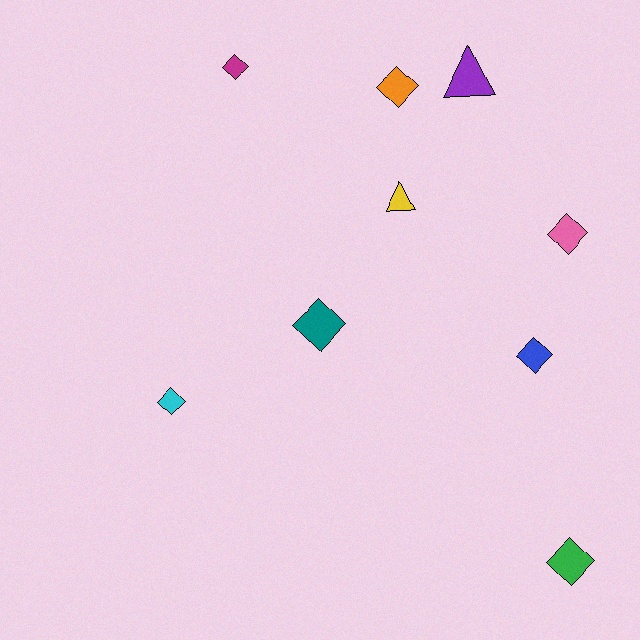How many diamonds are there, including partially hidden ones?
There are 7 diamonds.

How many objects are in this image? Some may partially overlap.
There are 9 objects.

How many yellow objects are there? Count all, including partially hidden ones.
There is 1 yellow object.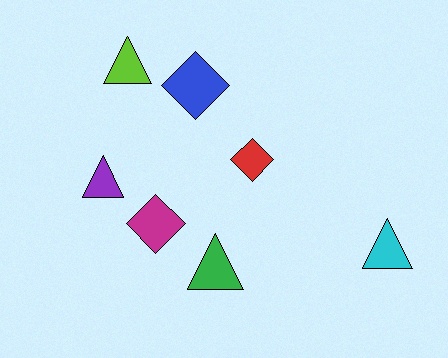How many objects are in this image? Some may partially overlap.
There are 7 objects.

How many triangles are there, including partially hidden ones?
There are 4 triangles.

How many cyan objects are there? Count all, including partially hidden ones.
There is 1 cyan object.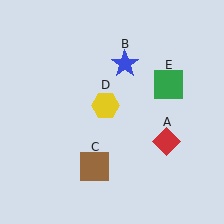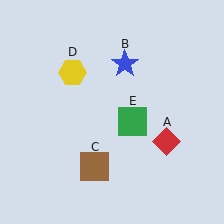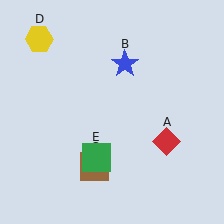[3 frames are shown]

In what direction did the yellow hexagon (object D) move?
The yellow hexagon (object D) moved up and to the left.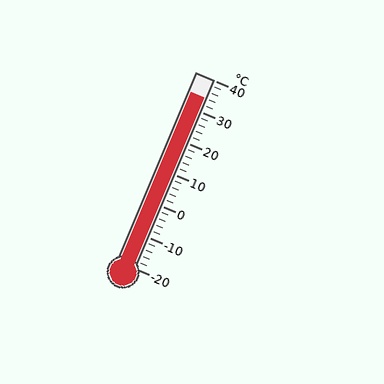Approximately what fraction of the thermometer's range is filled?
The thermometer is filled to approximately 90% of its range.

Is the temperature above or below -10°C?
The temperature is above -10°C.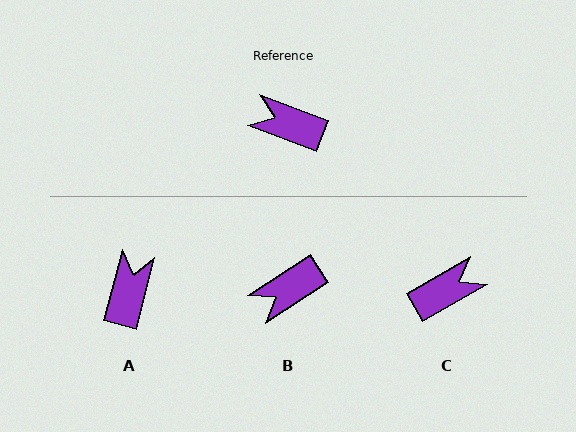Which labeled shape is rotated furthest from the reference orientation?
C, about 129 degrees away.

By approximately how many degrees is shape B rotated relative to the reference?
Approximately 54 degrees counter-clockwise.